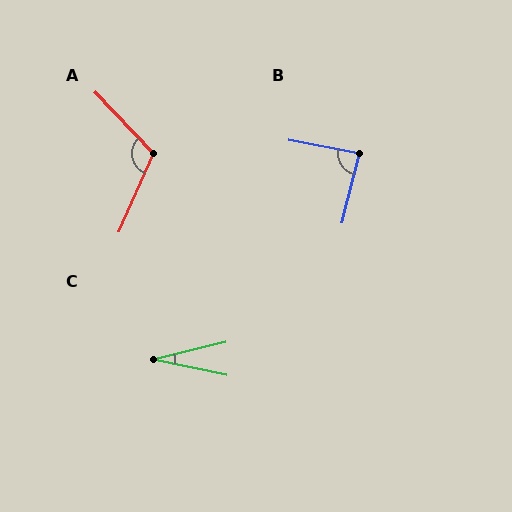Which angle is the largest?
A, at approximately 113 degrees.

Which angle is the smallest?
C, at approximately 25 degrees.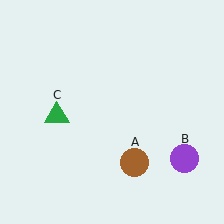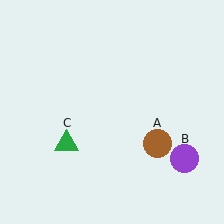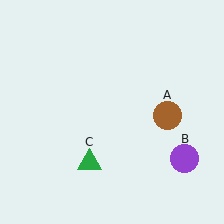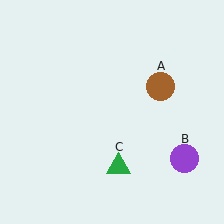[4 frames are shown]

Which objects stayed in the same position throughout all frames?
Purple circle (object B) remained stationary.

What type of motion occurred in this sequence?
The brown circle (object A), green triangle (object C) rotated counterclockwise around the center of the scene.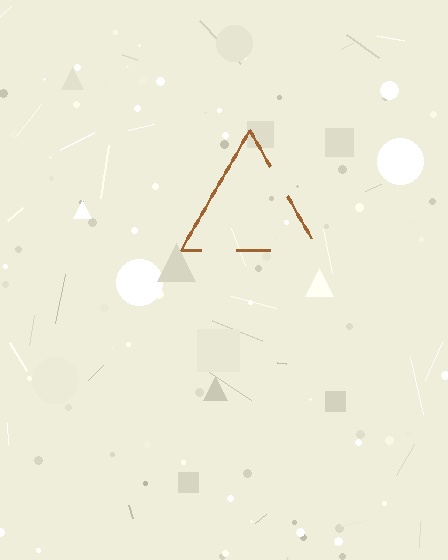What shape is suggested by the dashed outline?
The dashed outline suggests a triangle.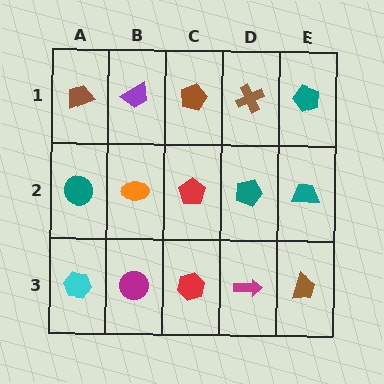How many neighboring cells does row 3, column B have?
3.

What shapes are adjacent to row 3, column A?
A teal circle (row 2, column A), a magenta circle (row 3, column B).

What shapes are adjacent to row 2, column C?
A brown pentagon (row 1, column C), a red hexagon (row 3, column C), an orange ellipse (row 2, column B), a teal pentagon (row 2, column D).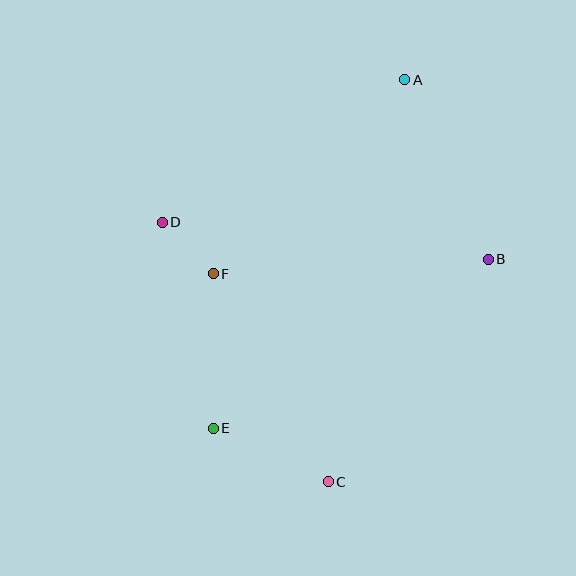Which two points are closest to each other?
Points D and F are closest to each other.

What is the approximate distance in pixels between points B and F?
The distance between B and F is approximately 275 pixels.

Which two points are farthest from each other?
Points A and C are farthest from each other.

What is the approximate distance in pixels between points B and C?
The distance between B and C is approximately 274 pixels.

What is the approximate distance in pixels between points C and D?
The distance between C and D is approximately 308 pixels.